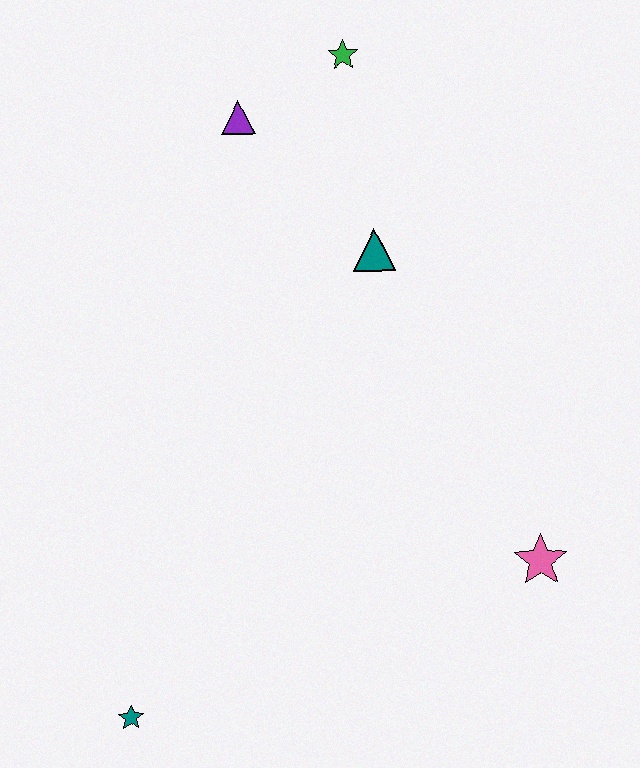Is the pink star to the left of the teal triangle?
No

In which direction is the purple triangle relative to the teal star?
The purple triangle is above the teal star.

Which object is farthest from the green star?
The teal star is farthest from the green star.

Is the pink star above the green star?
No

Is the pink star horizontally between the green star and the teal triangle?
No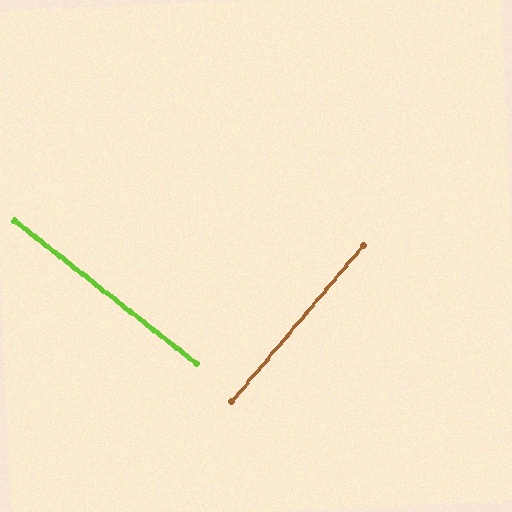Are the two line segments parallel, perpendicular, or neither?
Perpendicular — they meet at approximately 88°.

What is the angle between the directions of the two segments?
Approximately 88 degrees.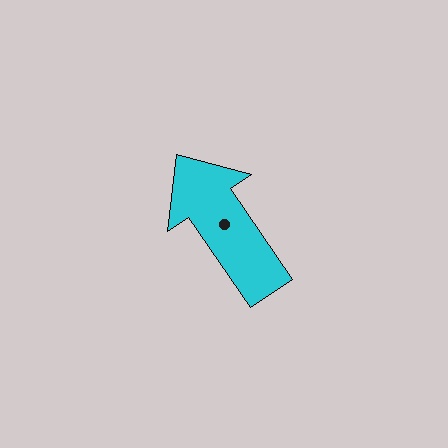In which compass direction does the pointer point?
Northwest.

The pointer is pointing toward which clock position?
Roughly 11 o'clock.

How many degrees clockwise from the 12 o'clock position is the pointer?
Approximately 326 degrees.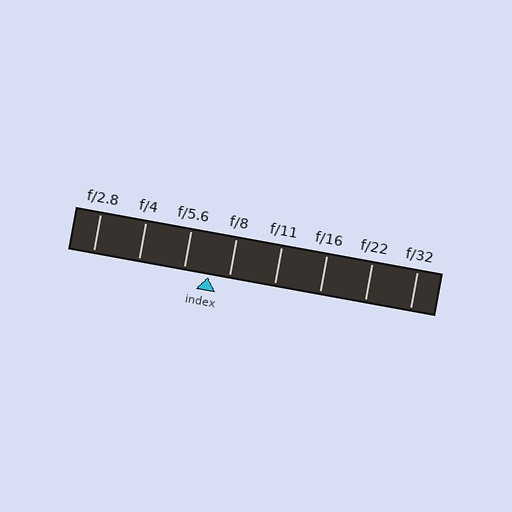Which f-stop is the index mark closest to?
The index mark is closest to f/8.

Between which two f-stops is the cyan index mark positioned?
The index mark is between f/5.6 and f/8.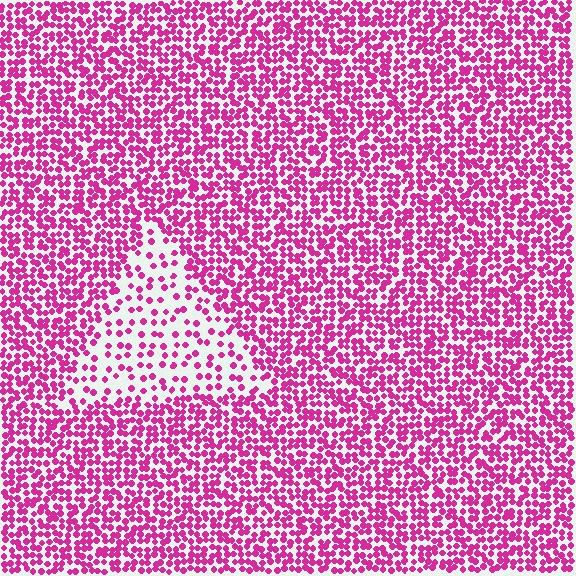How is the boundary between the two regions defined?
The boundary is defined by a change in element density (approximately 2.5x ratio). All elements are the same color, size, and shape.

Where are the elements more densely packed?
The elements are more densely packed outside the triangle boundary.